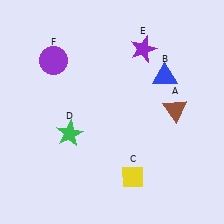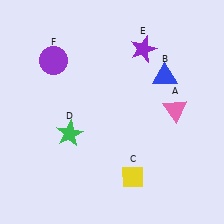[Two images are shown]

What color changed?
The triangle (A) changed from brown in Image 1 to pink in Image 2.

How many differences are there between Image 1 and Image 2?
There is 1 difference between the two images.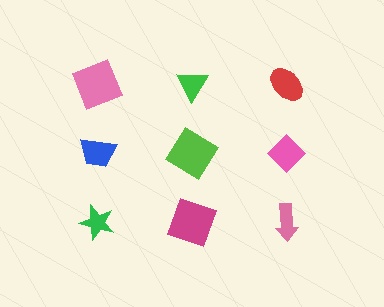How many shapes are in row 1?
3 shapes.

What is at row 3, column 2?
A magenta square.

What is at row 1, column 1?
A pink square.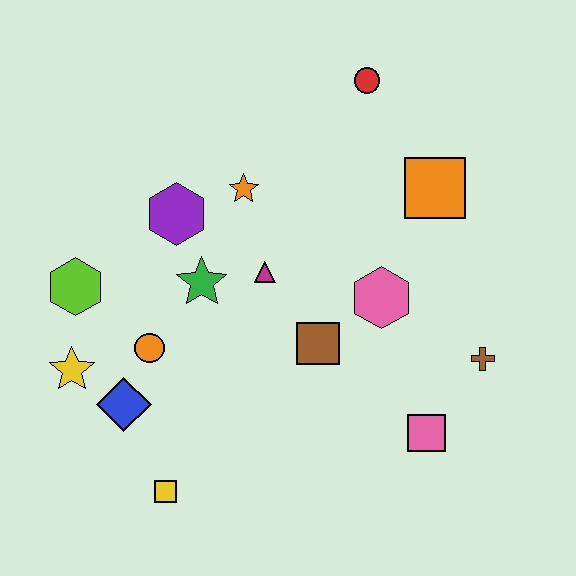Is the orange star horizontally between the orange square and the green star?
Yes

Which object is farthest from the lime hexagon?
The brown cross is farthest from the lime hexagon.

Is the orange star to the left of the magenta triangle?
Yes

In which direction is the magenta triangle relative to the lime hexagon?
The magenta triangle is to the right of the lime hexagon.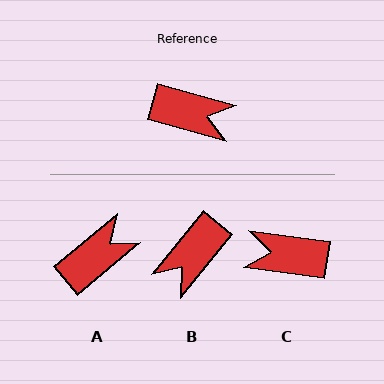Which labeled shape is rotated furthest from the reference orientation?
C, about 173 degrees away.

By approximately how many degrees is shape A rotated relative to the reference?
Approximately 55 degrees counter-clockwise.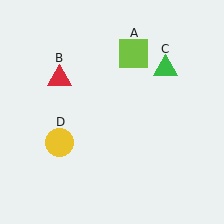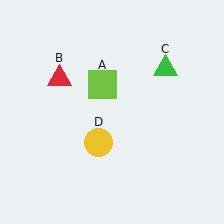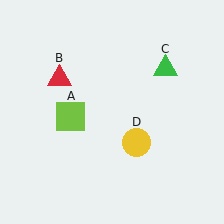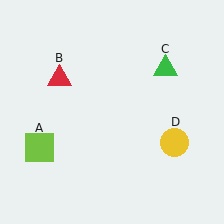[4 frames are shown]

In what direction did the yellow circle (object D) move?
The yellow circle (object D) moved right.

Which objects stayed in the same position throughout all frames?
Red triangle (object B) and green triangle (object C) remained stationary.